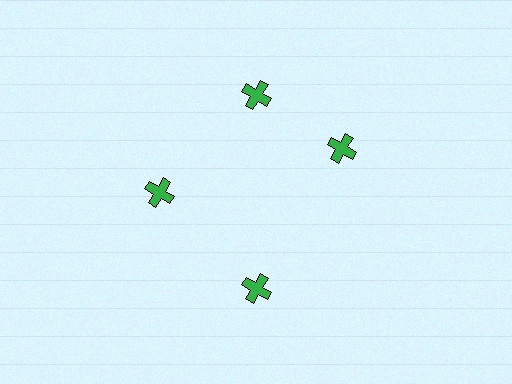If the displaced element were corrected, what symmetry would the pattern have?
It would have 4-fold rotational symmetry — the pattern would map onto itself every 90 degrees.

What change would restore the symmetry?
The symmetry would be restored by rotating it back into even spacing with its neighbors so that all 4 crosses sit at equal angles and equal distance from the center.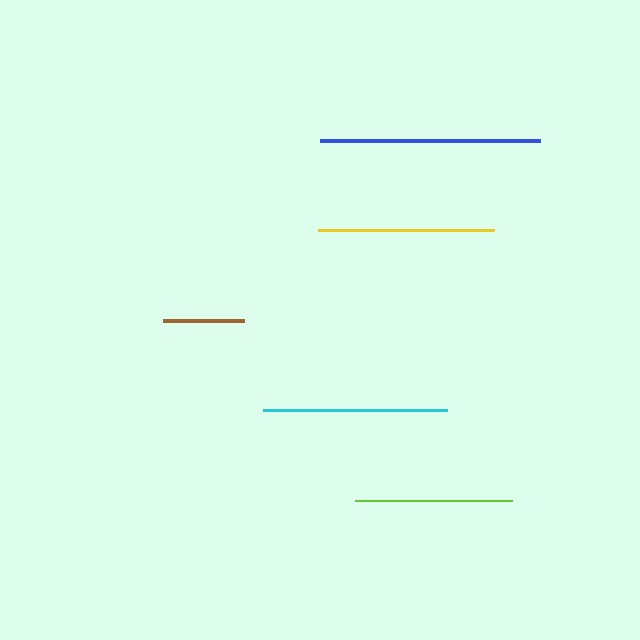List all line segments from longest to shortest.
From longest to shortest: blue, cyan, yellow, lime, brown.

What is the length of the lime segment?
The lime segment is approximately 157 pixels long.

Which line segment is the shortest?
The brown line is the shortest at approximately 81 pixels.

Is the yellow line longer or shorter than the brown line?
The yellow line is longer than the brown line.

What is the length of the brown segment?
The brown segment is approximately 81 pixels long.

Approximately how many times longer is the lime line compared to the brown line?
The lime line is approximately 1.9 times the length of the brown line.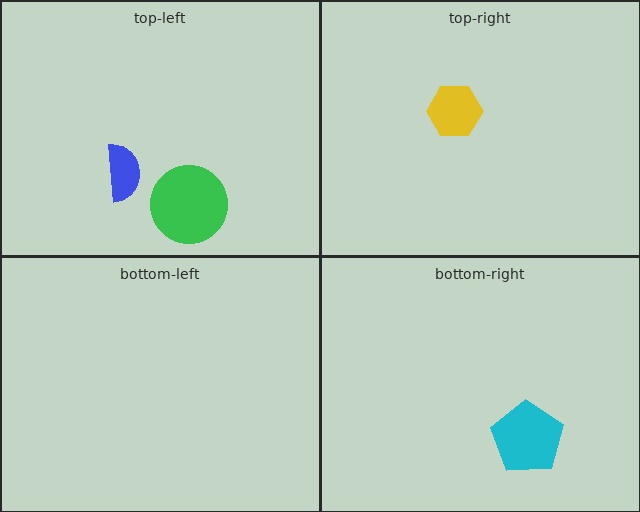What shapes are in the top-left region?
The blue semicircle, the green circle.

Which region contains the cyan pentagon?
The bottom-right region.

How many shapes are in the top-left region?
2.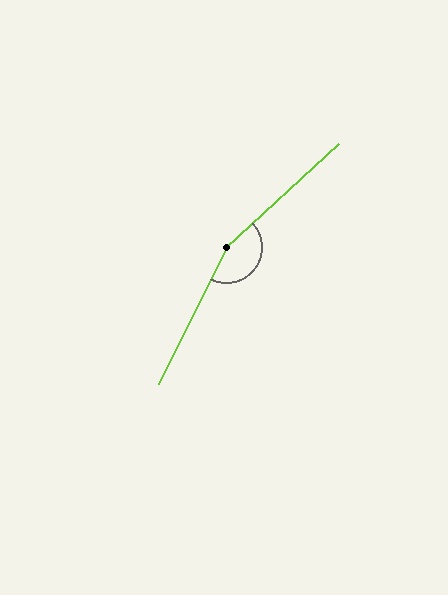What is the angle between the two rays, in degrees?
Approximately 159 degrees.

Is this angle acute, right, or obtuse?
It is obtuse.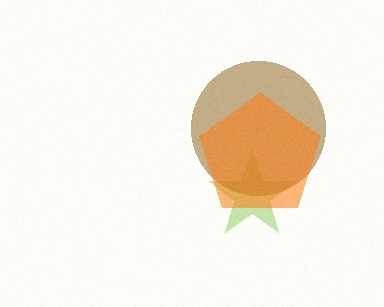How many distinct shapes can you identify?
There are 3 distinct shapes: a lime star, a brown circle, an orange pentagon.